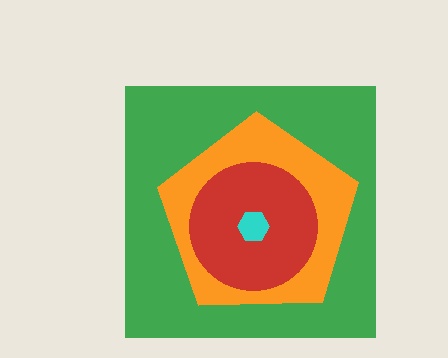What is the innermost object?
The cyan hexagon.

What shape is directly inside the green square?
The orange pentagon.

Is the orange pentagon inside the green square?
Yes.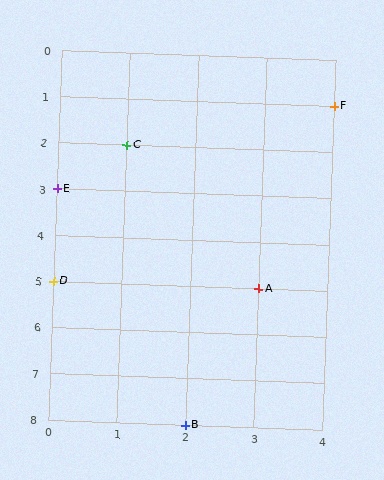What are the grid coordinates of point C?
Point C is at grid coordinates (1, 2).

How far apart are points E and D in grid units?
Points E and D are 2 rows apart.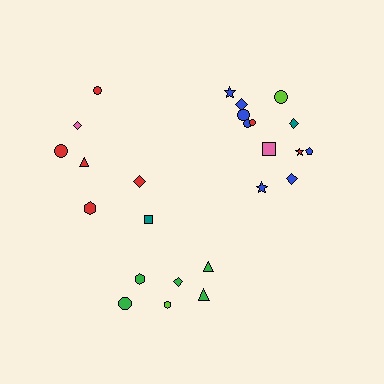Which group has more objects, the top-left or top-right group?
The top-right group.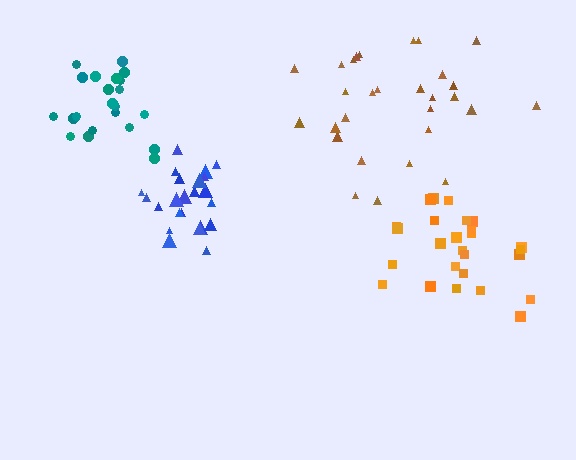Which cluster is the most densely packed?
Blue.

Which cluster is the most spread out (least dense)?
Brown.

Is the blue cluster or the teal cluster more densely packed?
Blue.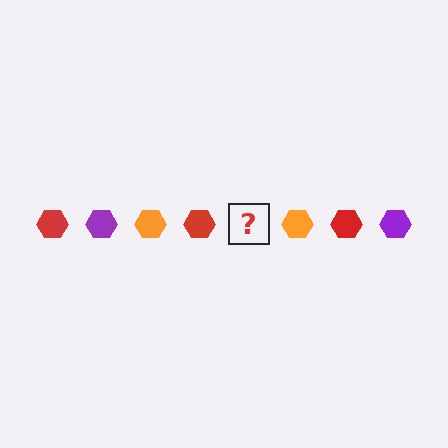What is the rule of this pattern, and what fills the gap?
The rule is that the pattern cycles through red, purple, orange hexagons. The gap should be filled with a purple hexagon.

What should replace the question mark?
The question mark should be replaced with a purple hexagon.